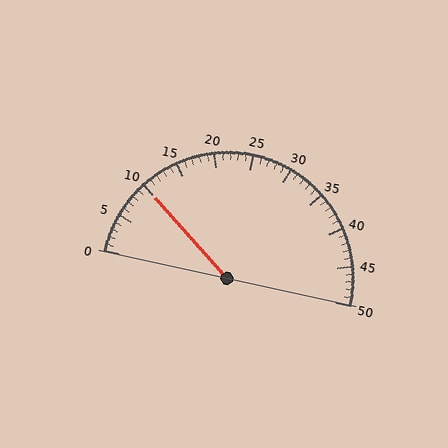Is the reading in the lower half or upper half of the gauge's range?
The reading is in the lower half of the range (0 to 50).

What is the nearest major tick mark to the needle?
The nearest major tick mark is 10.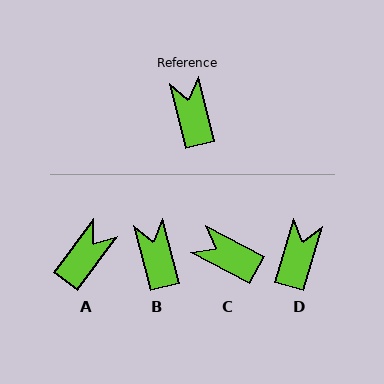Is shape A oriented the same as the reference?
No, it is off by about 51 degrees.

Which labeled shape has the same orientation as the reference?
B.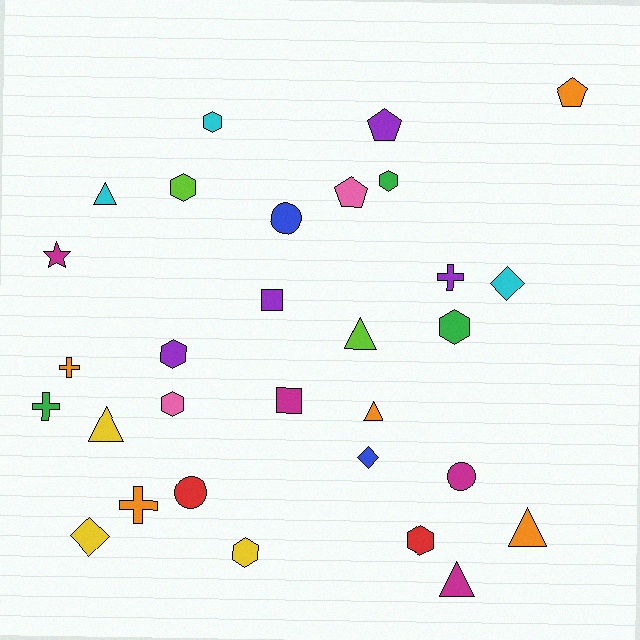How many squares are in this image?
There are 2 squares.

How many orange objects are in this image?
There are 5 orange objects.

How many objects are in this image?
There are 30 objects.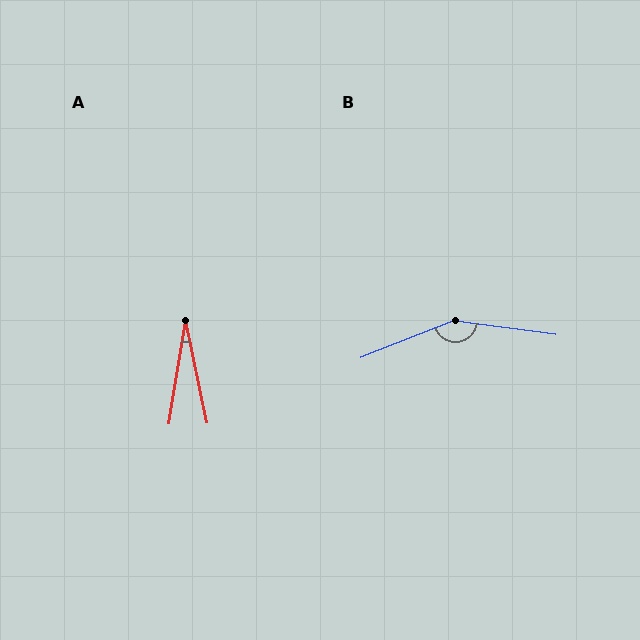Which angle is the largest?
B, at approximately 151 degrees.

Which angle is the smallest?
A, at approximately 21 degrees.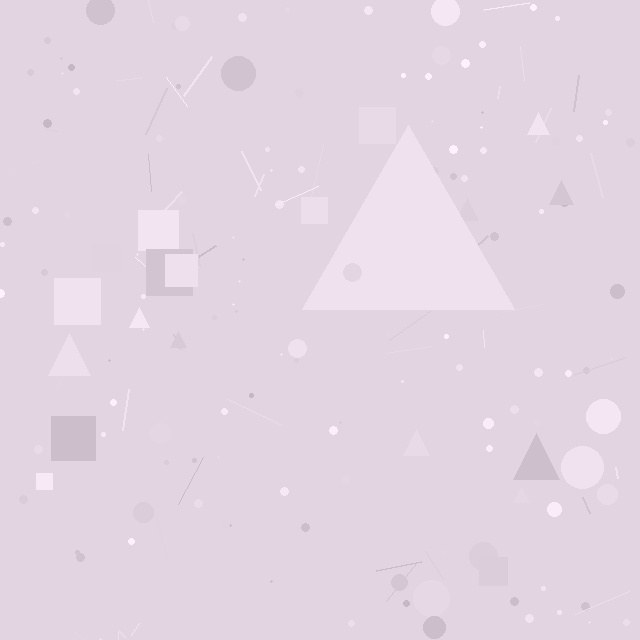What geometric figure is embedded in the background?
A triangle is embedded in the background.